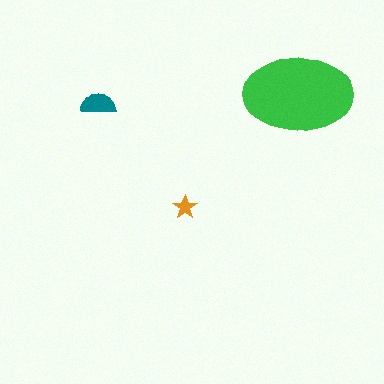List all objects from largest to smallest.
The green ellipse, the teal semicircle, the orange star.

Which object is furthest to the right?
The green ellipse is rightmost.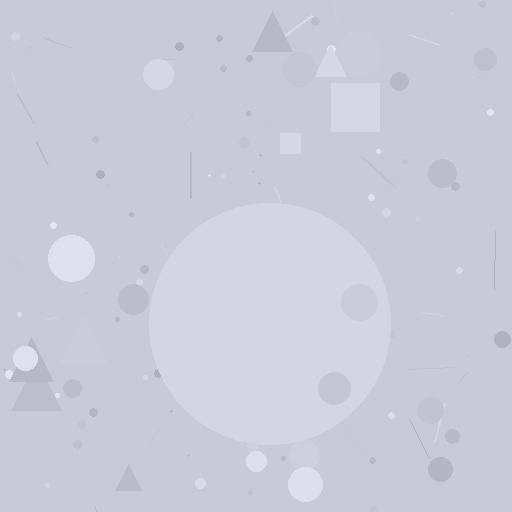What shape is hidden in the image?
A circle is hidden in the image.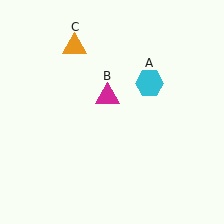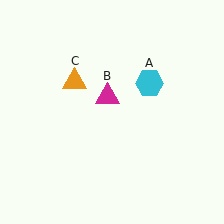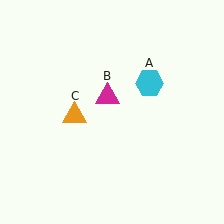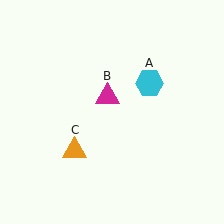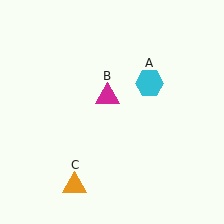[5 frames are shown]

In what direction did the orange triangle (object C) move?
The orange triangle (object C) moved down.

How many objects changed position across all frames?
1 object changed position: orange triangle (object C).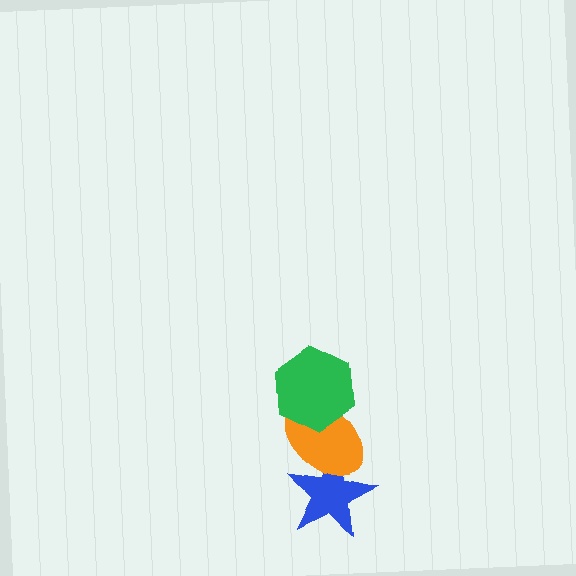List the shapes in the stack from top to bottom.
From top to bottom: the green hexagon, the orange ellipse, the blue star.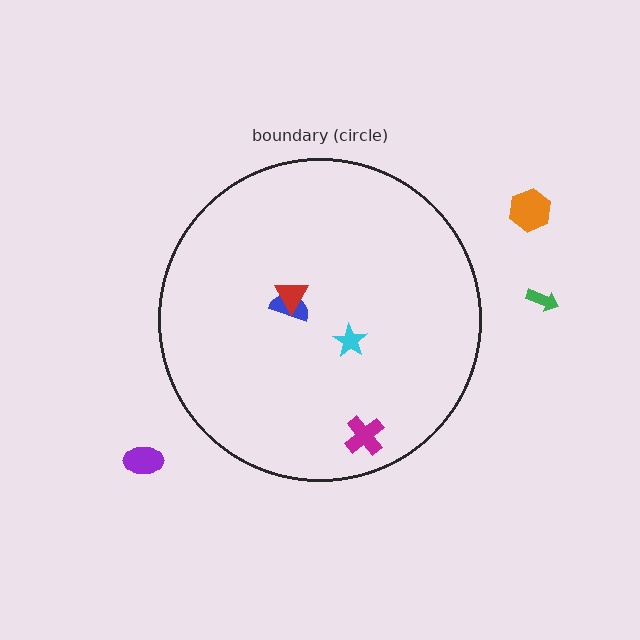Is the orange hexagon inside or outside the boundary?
Outside.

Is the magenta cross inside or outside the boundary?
Inside.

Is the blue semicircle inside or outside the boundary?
Inside.